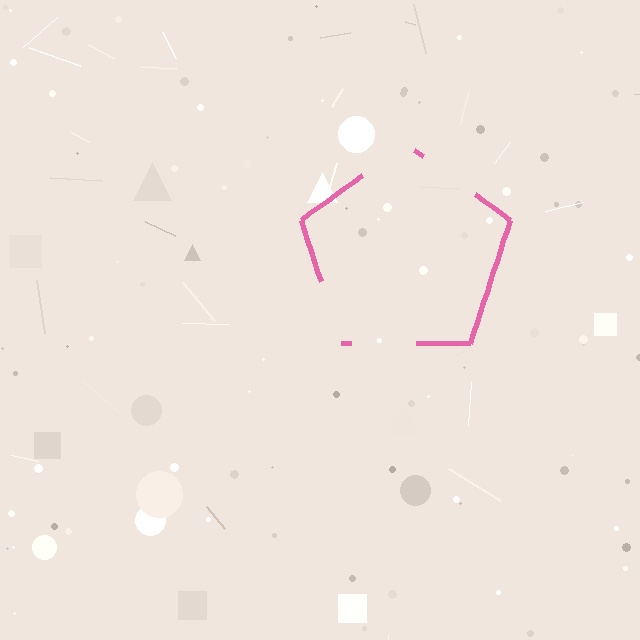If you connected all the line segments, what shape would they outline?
They would outline a pentagon.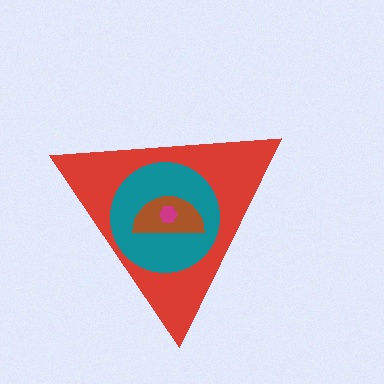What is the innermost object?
The magenta hexagon.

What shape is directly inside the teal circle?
The brown semicircle.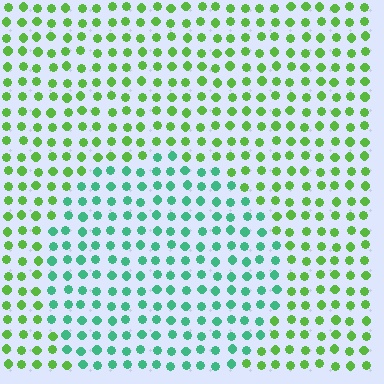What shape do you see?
I see a circle.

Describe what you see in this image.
The image is filled with small lime elements in a uniform arrangement. A circle-shaped region is visible where the elements are tinted to a slightly different hue, forming a subtle color boundary.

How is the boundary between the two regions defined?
The boundary is defined purely by a slight shift in hue (about 47 degrees). Spacing, size, and orientation are identical on both sides.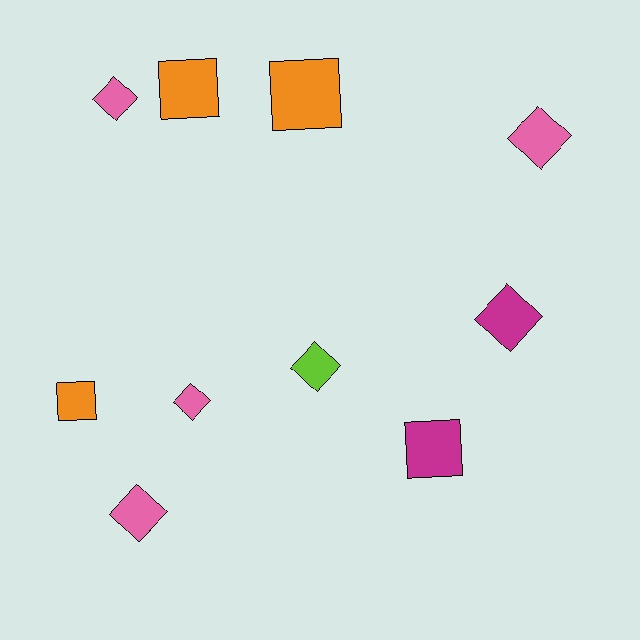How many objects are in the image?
There are 10 objects.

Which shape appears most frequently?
Diamond, with 6 objects.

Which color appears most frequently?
Pink, with 4 objects.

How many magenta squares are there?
There is 1 magenta square.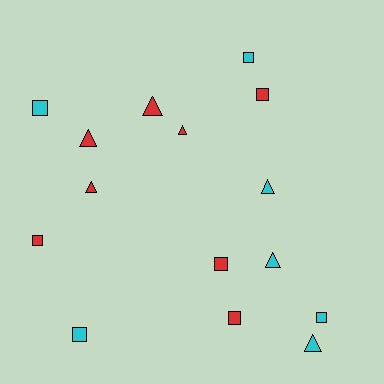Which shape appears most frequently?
Square, with 8 objects.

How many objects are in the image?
There are 15 objects.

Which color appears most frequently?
Red, with 8 objects.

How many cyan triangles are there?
There are 3 cyan triangles.